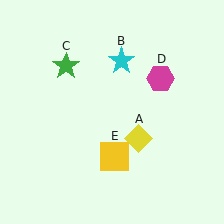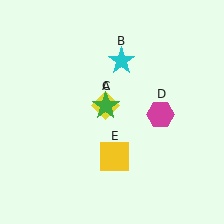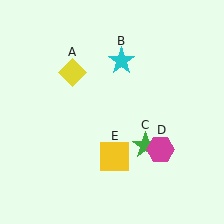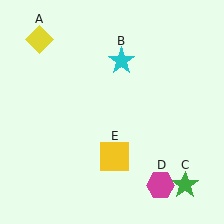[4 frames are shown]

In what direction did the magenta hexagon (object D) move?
The magenta hexagon (object D) moved down.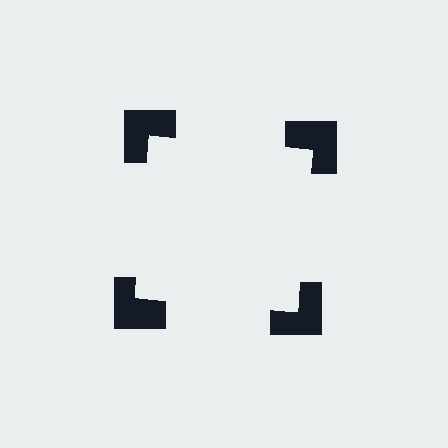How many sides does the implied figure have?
4 sides.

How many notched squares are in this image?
There are 4 — one at each vertex of the illusory square.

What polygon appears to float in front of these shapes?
An illusory square — its edges are inferred from the aligned wedge cuts in the notched squares, not physically drawn.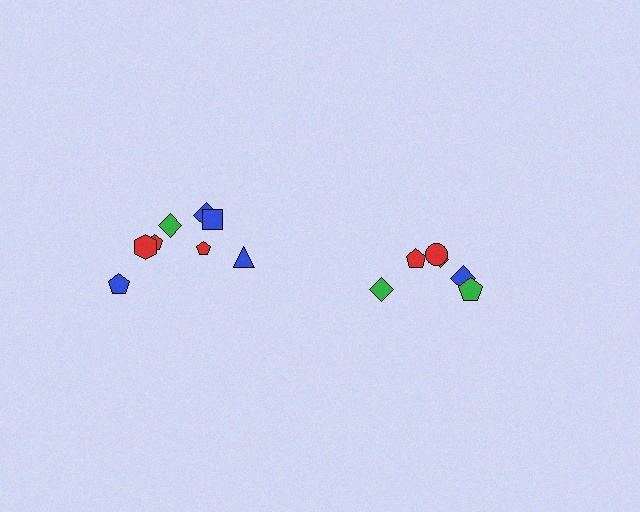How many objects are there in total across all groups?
There are 14 objects.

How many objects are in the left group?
There are 8 objects.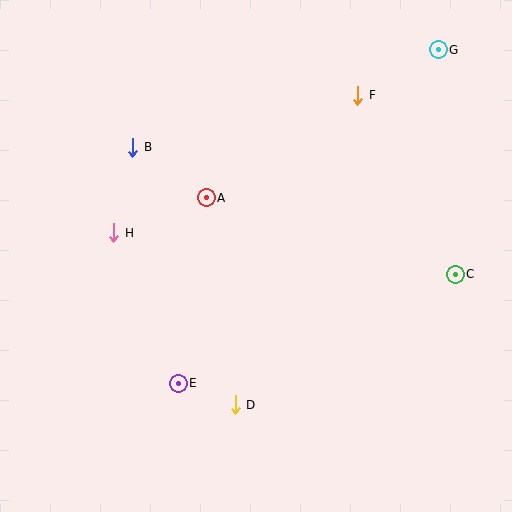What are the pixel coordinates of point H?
Point H is at (114, 233).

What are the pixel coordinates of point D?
Point D is at (235, 405).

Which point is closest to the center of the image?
Point A at (206, 198) is closest to the center.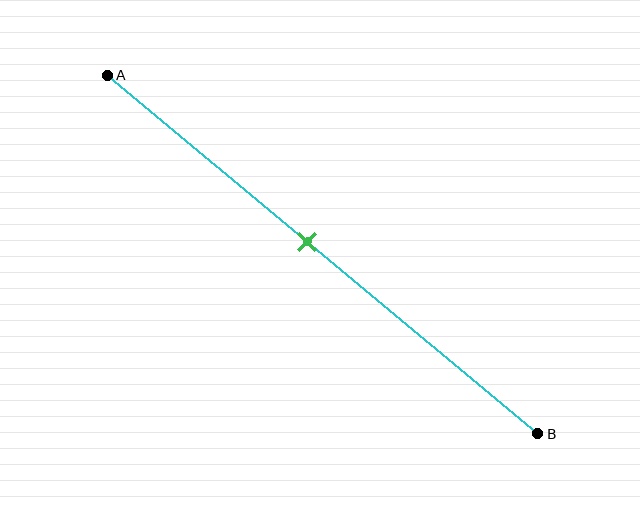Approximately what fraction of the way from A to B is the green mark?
The green mark is approximately 45% of the way from A to B.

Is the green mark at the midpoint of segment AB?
No, the mark is at about 45% from A, not at the 50% midpoint.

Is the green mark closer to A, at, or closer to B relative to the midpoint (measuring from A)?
The green mark is closer to point A than the midpoint of segment AB.